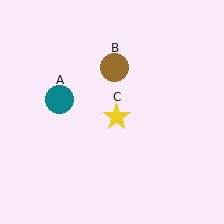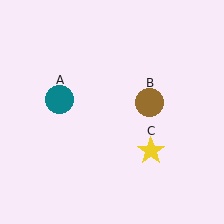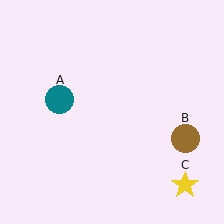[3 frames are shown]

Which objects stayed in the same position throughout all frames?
Teal circle (object A) remained stationary.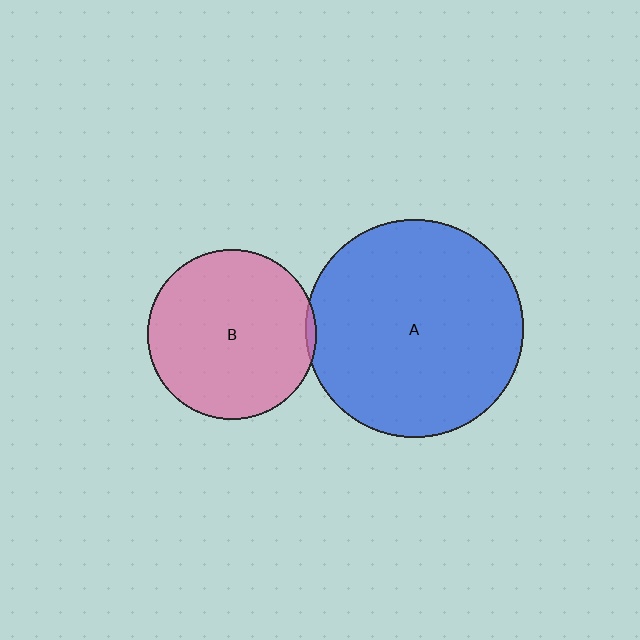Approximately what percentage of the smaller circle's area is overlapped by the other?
Approximately 5%.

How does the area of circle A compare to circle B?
Approximately 1.6 times.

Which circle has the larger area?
Circle A (blue).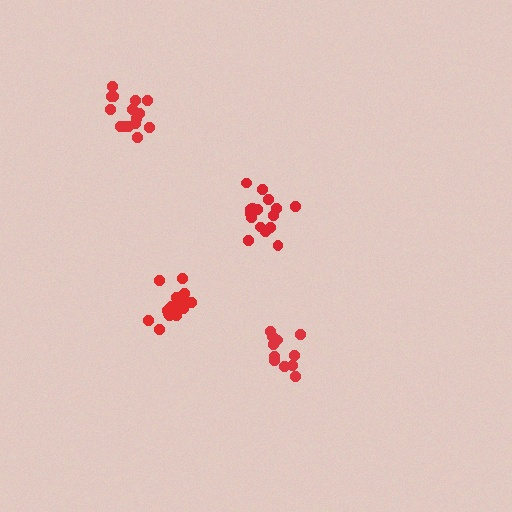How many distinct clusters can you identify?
There are 4 distinct clusters.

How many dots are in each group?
Group 1: 17 dots, Group 2: 17 dots, Group 3: 11 dots, Group 4: 15 dots (60 total).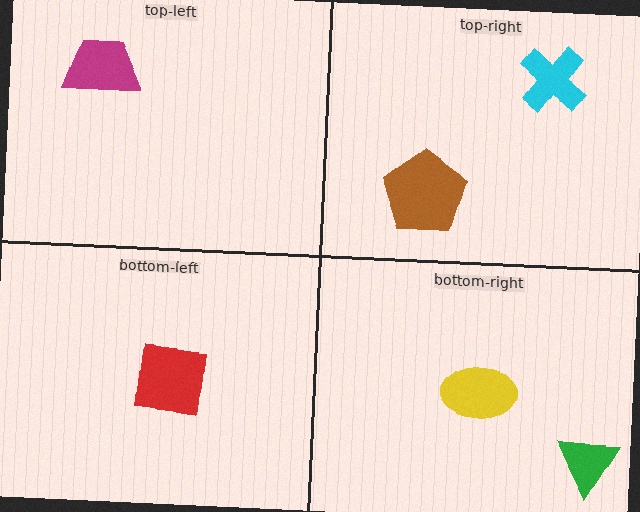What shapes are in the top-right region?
The cyan cross, the brown pentagon.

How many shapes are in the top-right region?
2.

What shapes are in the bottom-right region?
The yellow ellipse, the green triangle.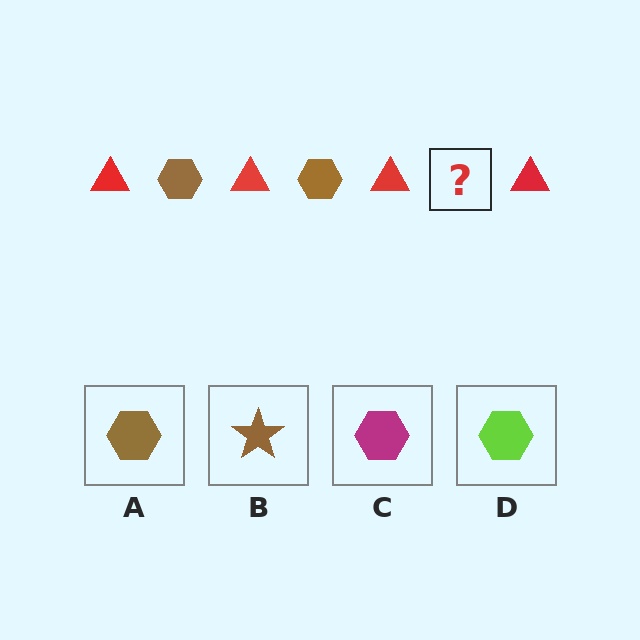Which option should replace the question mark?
Option A.